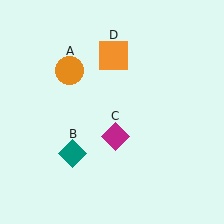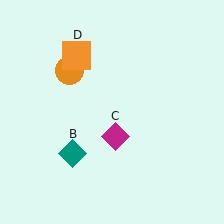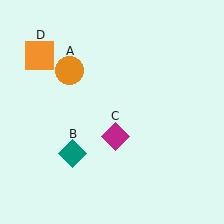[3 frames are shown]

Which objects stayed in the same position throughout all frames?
Orange circle (object A) and teal diamond (object B) and magenta diamond (object C) remained stationary.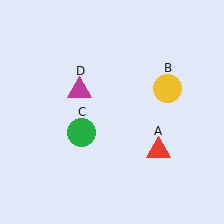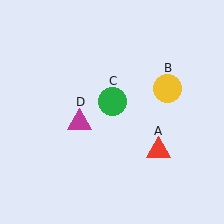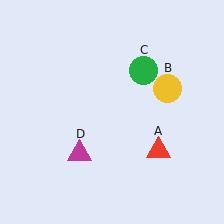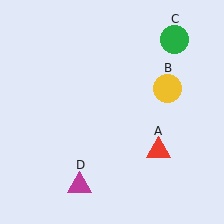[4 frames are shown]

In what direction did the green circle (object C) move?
The green circle (object C) moved up and to the right.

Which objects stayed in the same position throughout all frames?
Red triangle (object A) and yellow circle (object B) remained stationary.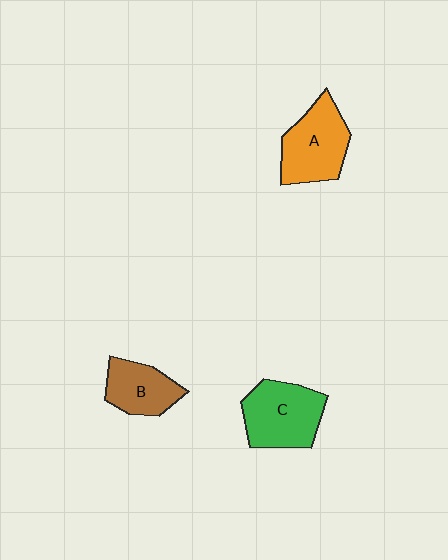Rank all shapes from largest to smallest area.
From largest to smallest: C (green), A (orange), B (brown).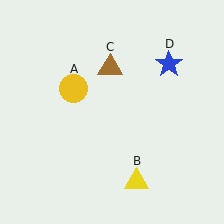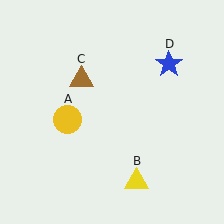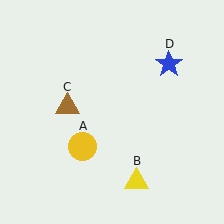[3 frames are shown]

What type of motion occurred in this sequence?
The yellow circle (object A), brown triangle (object C) rotated counterclockwise around the center of the scene.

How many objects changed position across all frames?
2 objects changed position: yellow circle (object A), brown triangle (object C).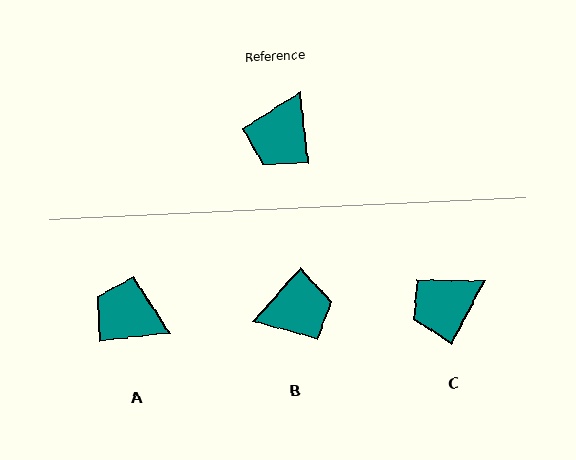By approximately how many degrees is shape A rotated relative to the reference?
Approximately 89 degrees clockwise.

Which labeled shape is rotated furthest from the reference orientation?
B, about 132 degrees away.